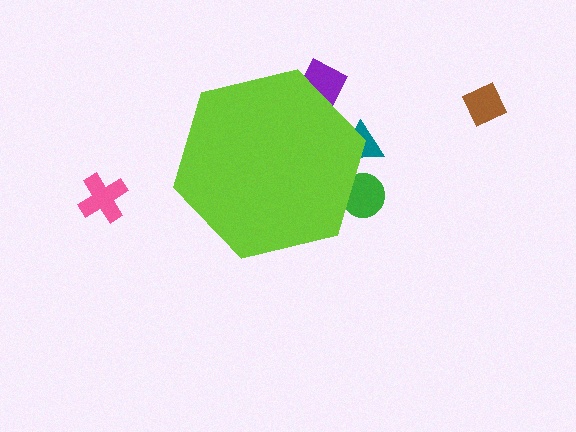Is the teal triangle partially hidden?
Yes, the teal triangle is partially hidden behind the lime hexagon.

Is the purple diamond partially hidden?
Yes, the purple diamond is partially hidden behind the lime hexagon.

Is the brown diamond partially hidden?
No, the brown diamond is fully visible.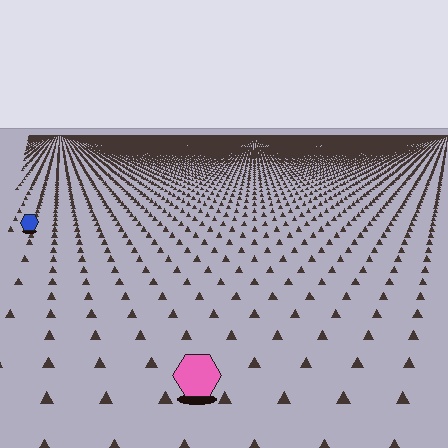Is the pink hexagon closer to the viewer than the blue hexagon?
Yes. The pink hexagon is closer — you can tell from the texture gradient: the ground texture is coarser near it.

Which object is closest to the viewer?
The pink hexagon is closest. The texture marks near it are larger and more spread out.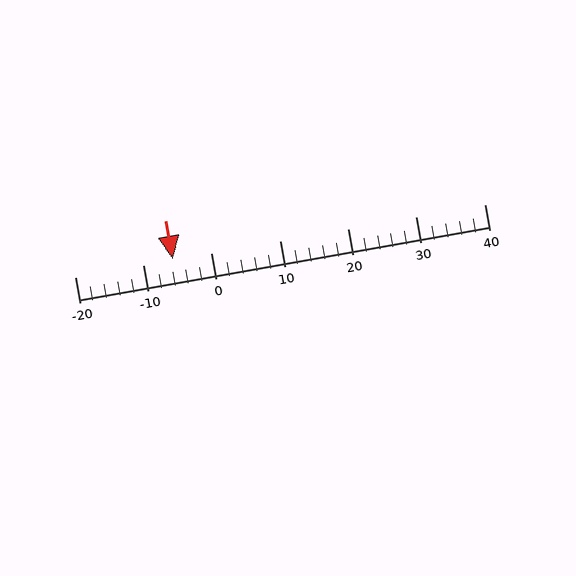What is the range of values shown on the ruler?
The ruler shows values from -20 to 40.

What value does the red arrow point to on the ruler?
The red arrow points to approximately -6.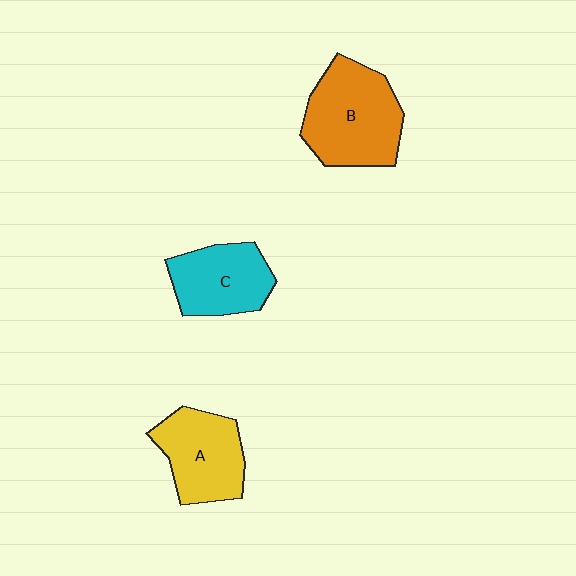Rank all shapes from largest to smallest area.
From largest to smallest: B (orange), A (yellow), C (cyan).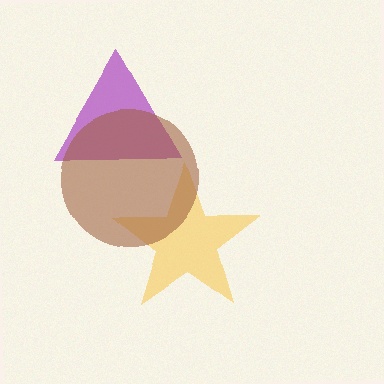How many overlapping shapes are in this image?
There are 3 overlapping shapes in the image.